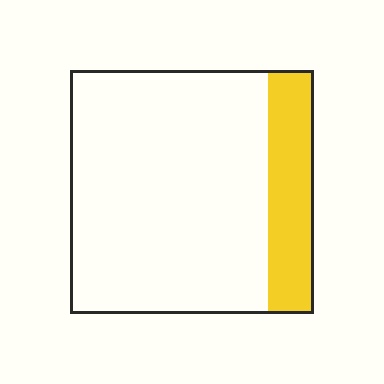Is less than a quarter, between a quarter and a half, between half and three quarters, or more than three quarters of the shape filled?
Less than a quarter.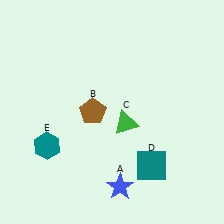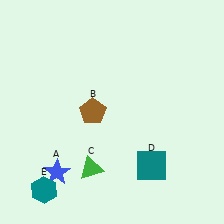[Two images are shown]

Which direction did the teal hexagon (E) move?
The teal hexagon (E) moved down.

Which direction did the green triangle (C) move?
The green triangle (C) moved down.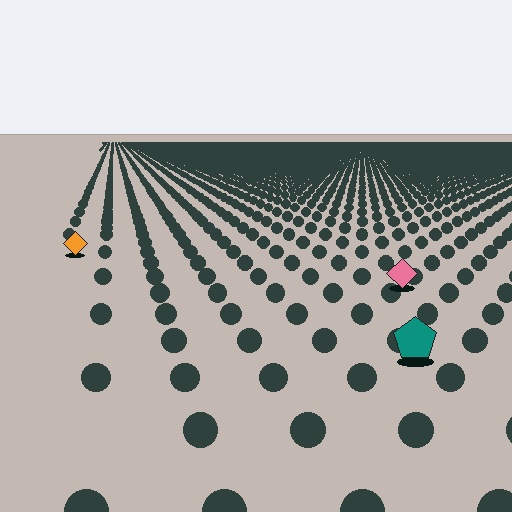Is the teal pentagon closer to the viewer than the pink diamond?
Yes. The teal pentagon is closer — you can tell from the texture gradient: the ground texture is coarser near it.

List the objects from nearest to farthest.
From nearest to farthest: the teal pentagon, the pink diamond, the orange diamond.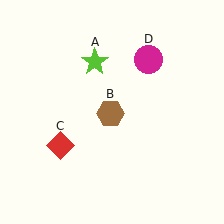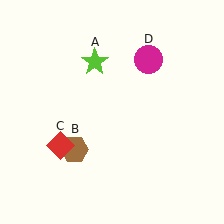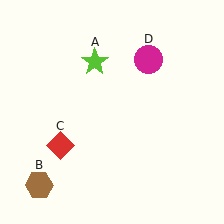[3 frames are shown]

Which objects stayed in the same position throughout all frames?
Lime star (object A) and red diamond (object C) and magenta circle (object D) remained stationary.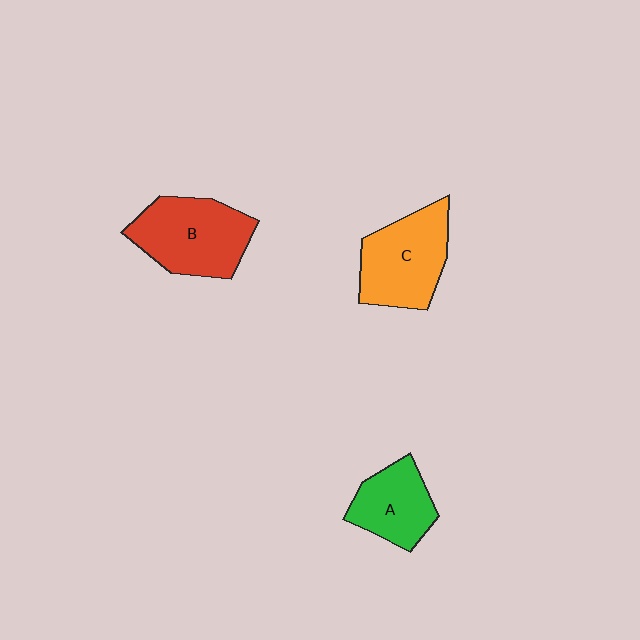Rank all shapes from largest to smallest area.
From largest to smallest: B (red), C (orange), A (green).